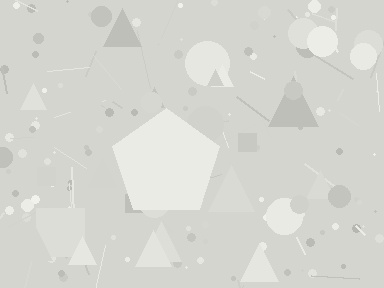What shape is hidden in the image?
A pentagon is hidden in the image.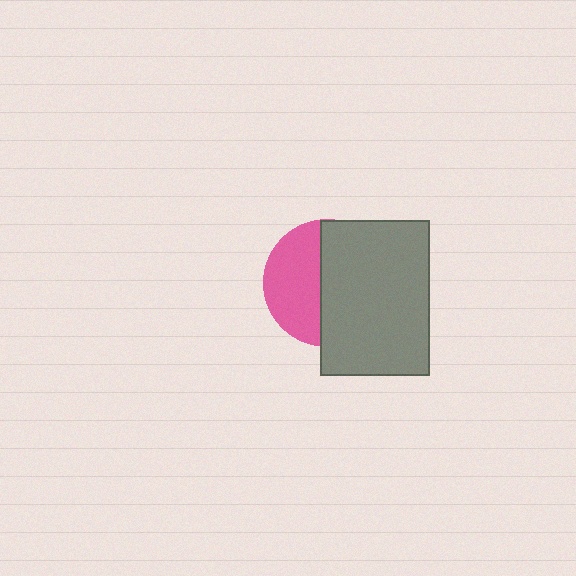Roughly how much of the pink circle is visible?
A small part of it is visible (roughly 42%).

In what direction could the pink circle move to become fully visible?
The pink circle could move left. That would shift it out from behind the gray rectangle entirely.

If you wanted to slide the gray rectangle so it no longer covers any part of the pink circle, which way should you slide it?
Slide it right — that is the most direct way to separate the two shapes.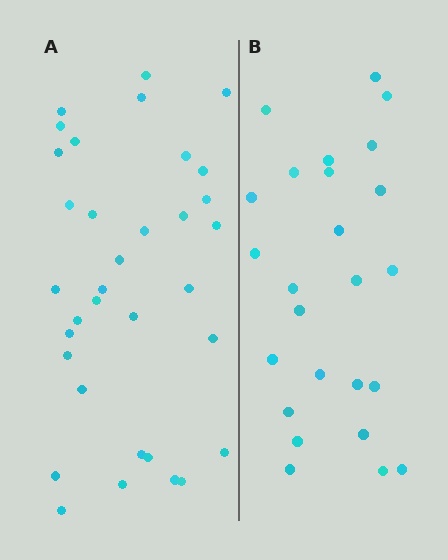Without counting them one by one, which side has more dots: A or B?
Region A (the left region) has more dots.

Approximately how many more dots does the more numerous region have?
Region A has roughly 8 or so more dots than region B.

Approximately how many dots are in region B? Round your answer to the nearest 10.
About 20 dots. (The exact count is 25, which rounds to 20.)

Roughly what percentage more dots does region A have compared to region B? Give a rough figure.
About 35% more.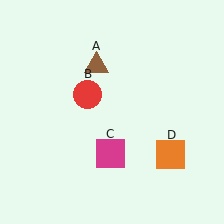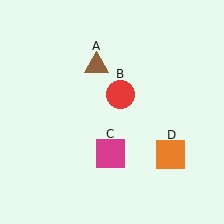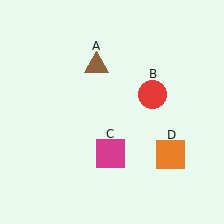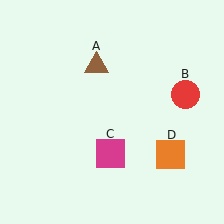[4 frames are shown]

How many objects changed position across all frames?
1 object changed position: red circle (object B).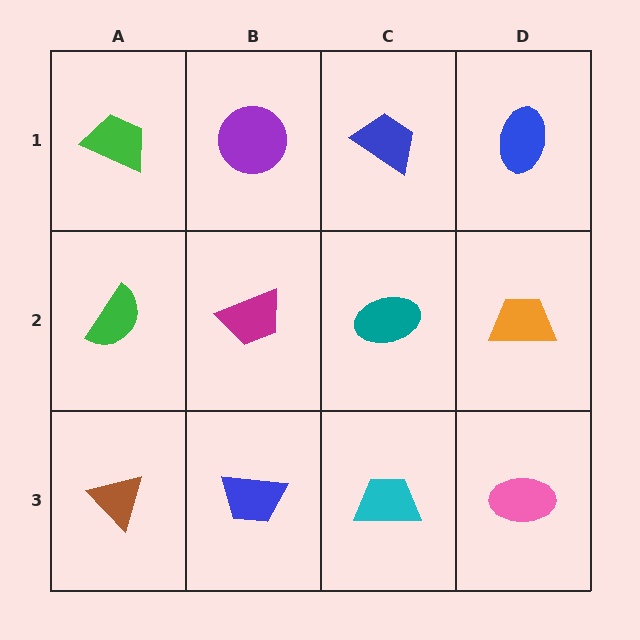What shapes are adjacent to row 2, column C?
A blue trapezoid (row 1, column C), a cyan trapezoid (row 3, column C), a magenta trapezoid (row 2, column B), an orange trapezoid (row 2, column D).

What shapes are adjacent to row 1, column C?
A teal ellipse (row 2, column C), a purple circle (row 1, column B), a blue ellipse (row 1, column D).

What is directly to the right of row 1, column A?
A purple circle.